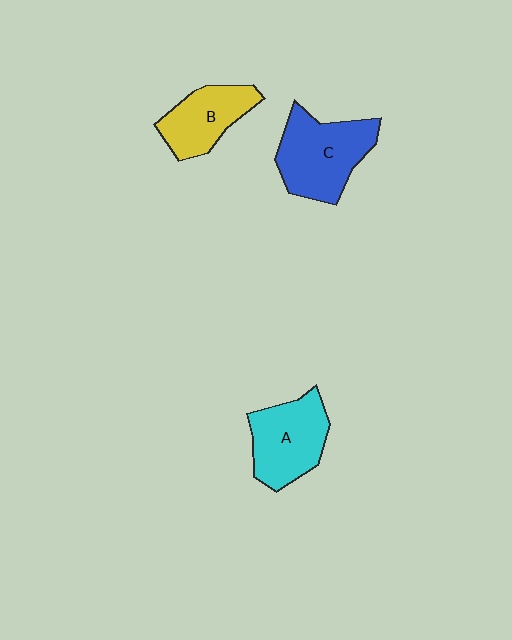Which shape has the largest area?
Shape C (blue).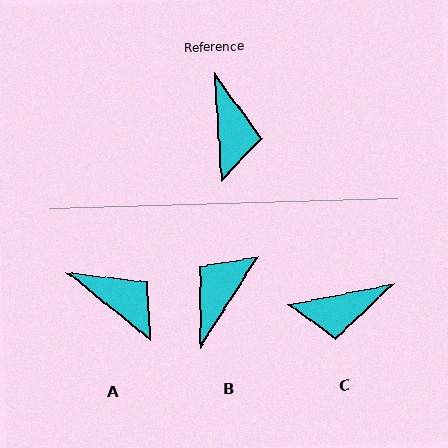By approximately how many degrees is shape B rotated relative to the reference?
Approximately 144 degrees counter-clockwise.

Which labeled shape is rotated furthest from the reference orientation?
B, about 144 degrees away.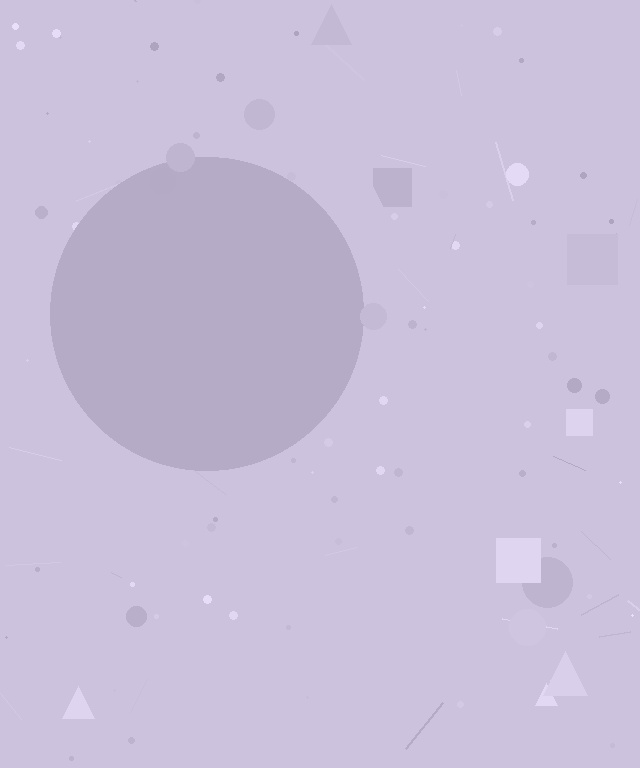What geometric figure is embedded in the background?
A circle is embedded in the background.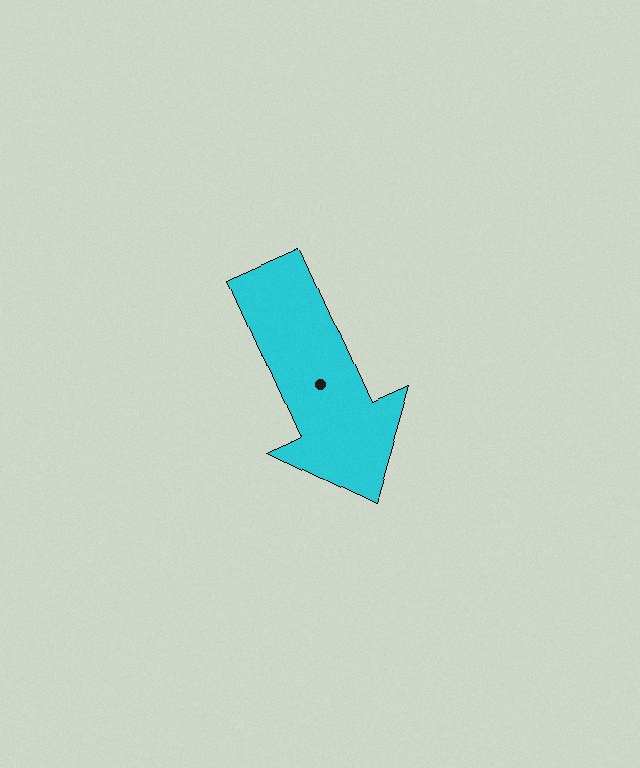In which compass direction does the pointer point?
Southeast.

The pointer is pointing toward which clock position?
Roughly 5 o'clock.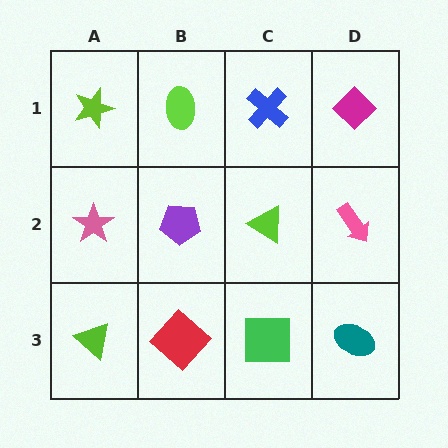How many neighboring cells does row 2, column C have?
4.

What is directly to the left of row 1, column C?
A lime ellipse.